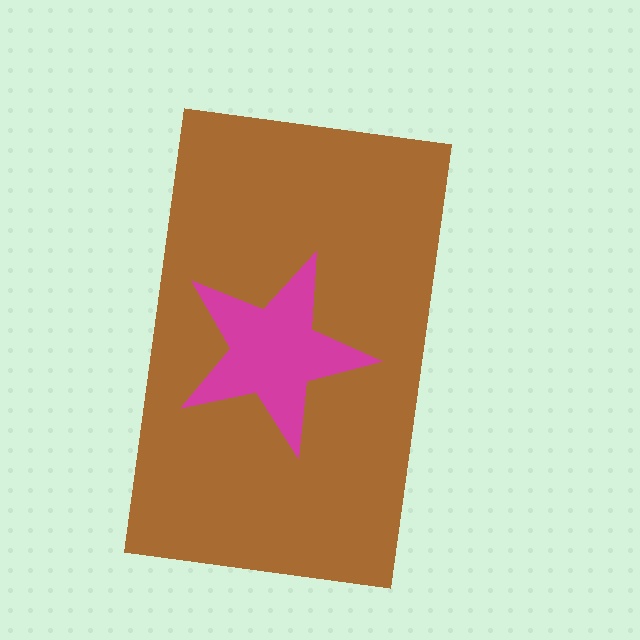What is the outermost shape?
The brown rectangle.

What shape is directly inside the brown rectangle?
The magenta star.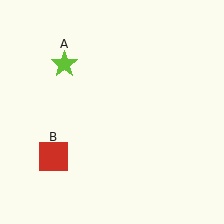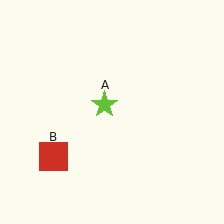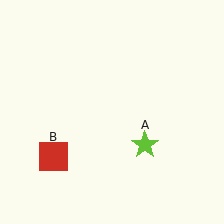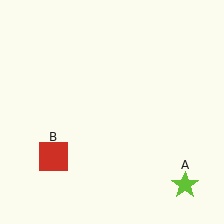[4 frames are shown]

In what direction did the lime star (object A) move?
The lime star (object A) moved down and to the right.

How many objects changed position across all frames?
1 object changed position: lime star (object A).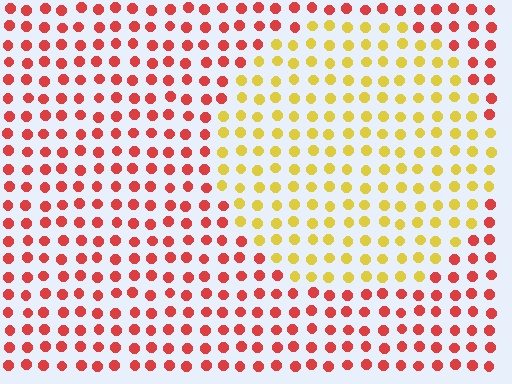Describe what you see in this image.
The image is filled with small red elements in a uniform arrangement. A circle-shaped region is visible where the elements are tinted to a slightly different hue, forming a subtle color boundary.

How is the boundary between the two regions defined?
The boundary is defined purely by a slight shift in hue (about 55 degrees). Spacing, size, and orientation are identical on both sides.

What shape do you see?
I see a circle.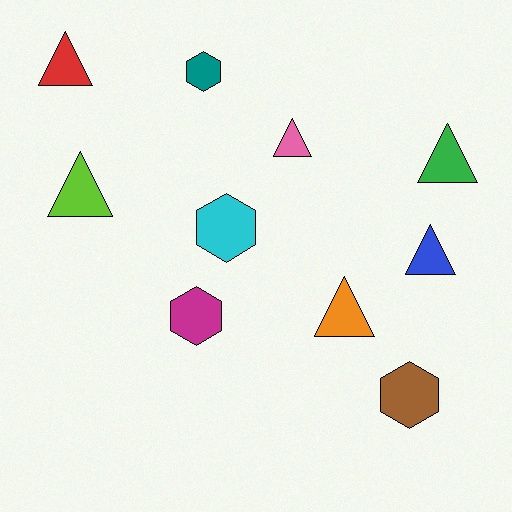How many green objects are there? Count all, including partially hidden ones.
There is 1 green object.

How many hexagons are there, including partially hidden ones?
There are 4 hexagons.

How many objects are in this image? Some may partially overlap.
There are 10 objects.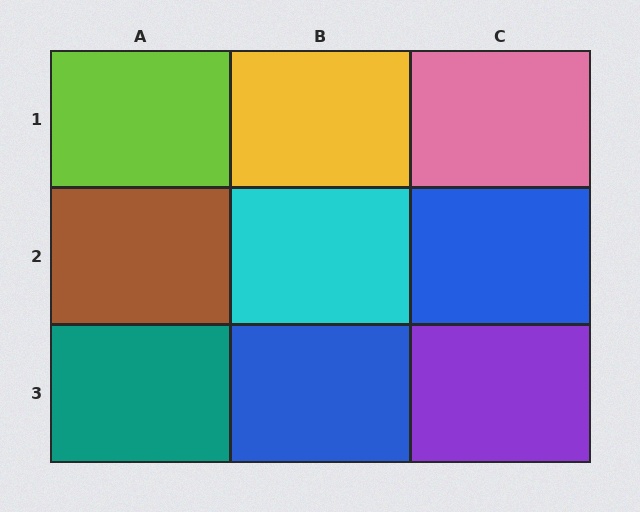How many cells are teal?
1 cell is teal.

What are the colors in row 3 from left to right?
Teal, blue, purple.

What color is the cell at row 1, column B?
Yellow.